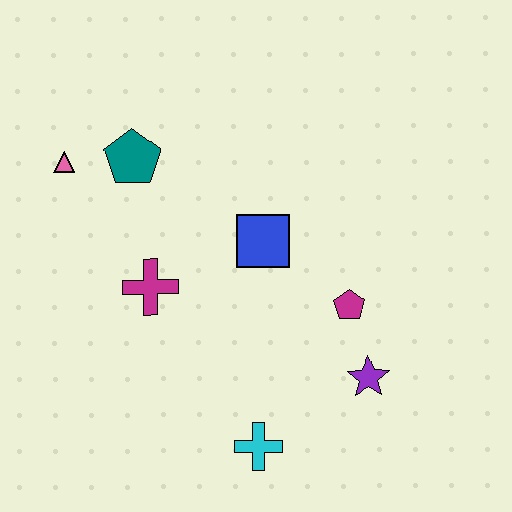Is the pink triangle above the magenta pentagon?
Yes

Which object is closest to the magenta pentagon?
The purple star is closest to the magenta pentagon.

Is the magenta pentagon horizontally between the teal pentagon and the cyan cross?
No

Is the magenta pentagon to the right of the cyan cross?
Yes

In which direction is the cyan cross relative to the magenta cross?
The cyan cross is below the magenta cross.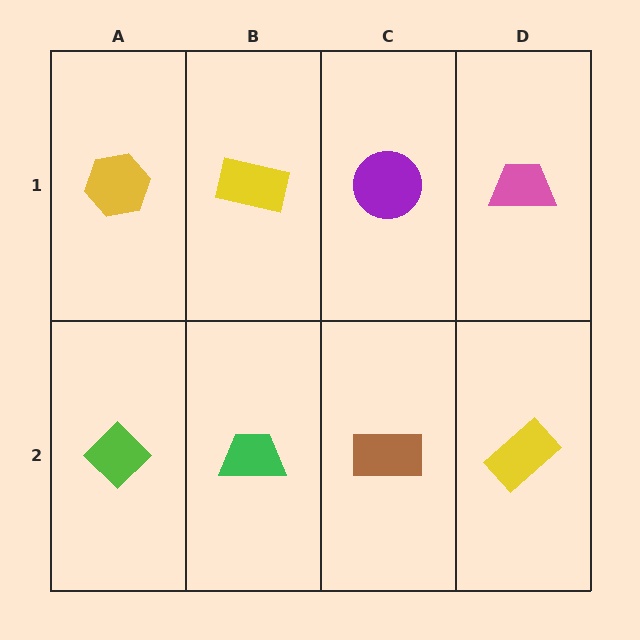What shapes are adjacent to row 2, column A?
A yellow hexagon (row 1, column A), a green trapezoid (row 2, column B).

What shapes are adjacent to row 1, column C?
A brown rectangle (row 2, column C), a yellow rectangle (row 1, column B), a pink trapezoid (row 1, column D).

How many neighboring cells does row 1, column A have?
2.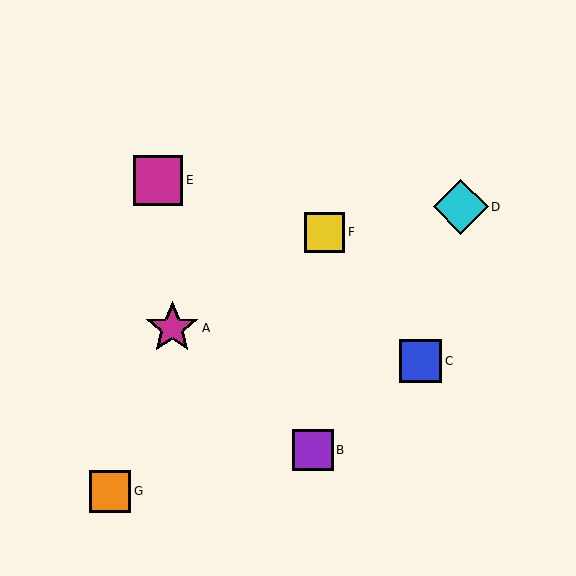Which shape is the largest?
The cyan diamond (labeled D) is the largest.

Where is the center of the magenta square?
The center of the magenta square is at (158, 180).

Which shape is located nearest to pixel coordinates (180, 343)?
The magenta star (labeled A) at (172, 328) is nearest to that location.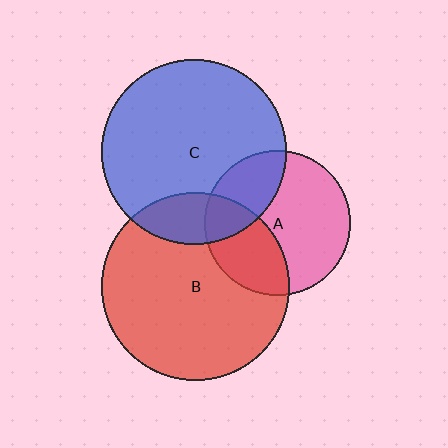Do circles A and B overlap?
Yes.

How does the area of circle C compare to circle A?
Approximately 1.6 times.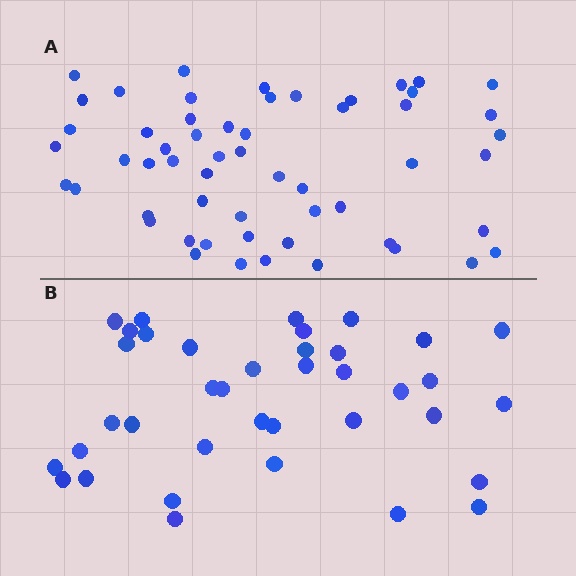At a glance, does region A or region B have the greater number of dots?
Region A (the top region) has more dots.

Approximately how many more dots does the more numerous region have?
Region A has approximately 20 more dots than region B.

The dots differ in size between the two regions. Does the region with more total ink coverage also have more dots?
No. Region B has more total ink coverage because its dots are larger, but region A actually contains more individual dots. Total area can be misleading — the number of items is what matters here.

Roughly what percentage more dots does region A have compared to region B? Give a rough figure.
About 45% more.